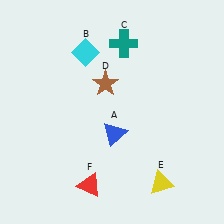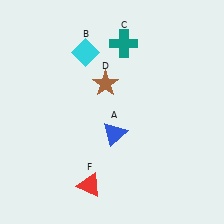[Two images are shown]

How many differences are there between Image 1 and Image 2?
There is 1 difference between the two images.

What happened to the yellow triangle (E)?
The yellow triangle (E) was removed in Image 2. It was in the bottom-right area of Image 1.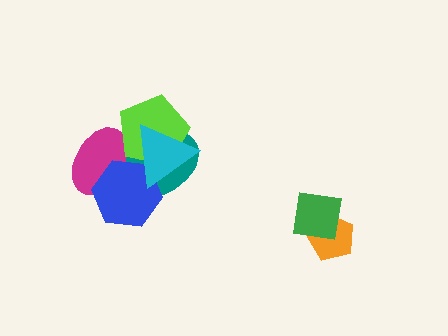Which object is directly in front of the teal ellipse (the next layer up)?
The magenta ellipse is directly in front of the teal ellipse.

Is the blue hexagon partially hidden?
Yes, it is partially covered by another shape.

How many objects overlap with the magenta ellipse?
4 objects overlap with the magenta ellipse.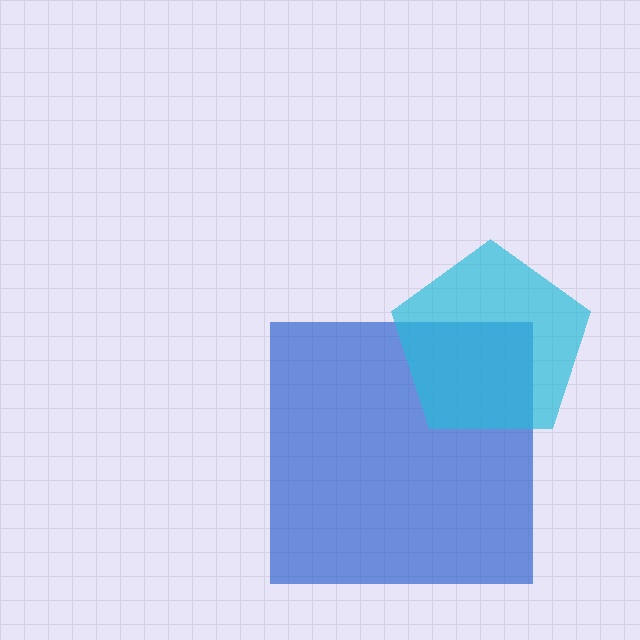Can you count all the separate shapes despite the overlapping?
Yes, there are 2 separate shapes.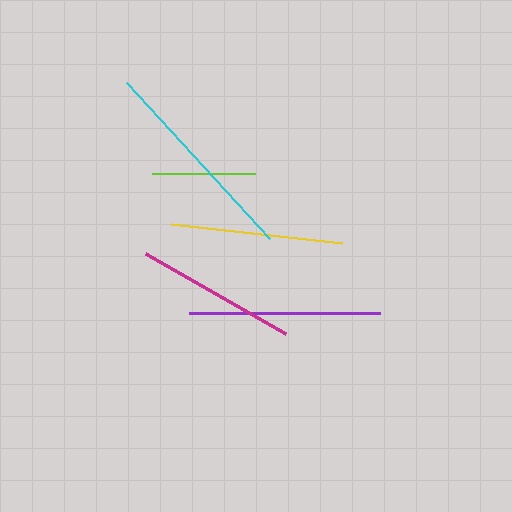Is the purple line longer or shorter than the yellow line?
The purple line is longer than the yellow line.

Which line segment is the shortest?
The lime line is the shortest at approximately 103 pixels.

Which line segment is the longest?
The cyan line is the longest at approximately 211 pixels.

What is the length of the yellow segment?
The yellow segment is approximately 172 pixels long.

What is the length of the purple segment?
The purple segment is approximately 191 pixels long.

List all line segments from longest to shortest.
From longest to shortest: cyan, purple, yellow, magenta, lime.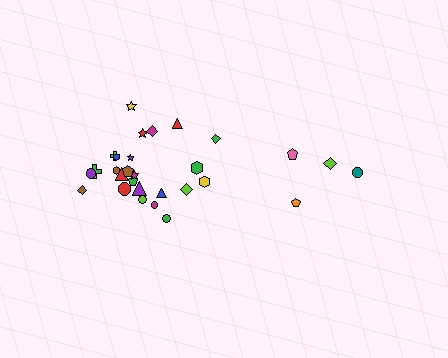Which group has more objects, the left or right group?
The left group.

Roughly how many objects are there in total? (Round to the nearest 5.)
Roughly 30 objects in total.